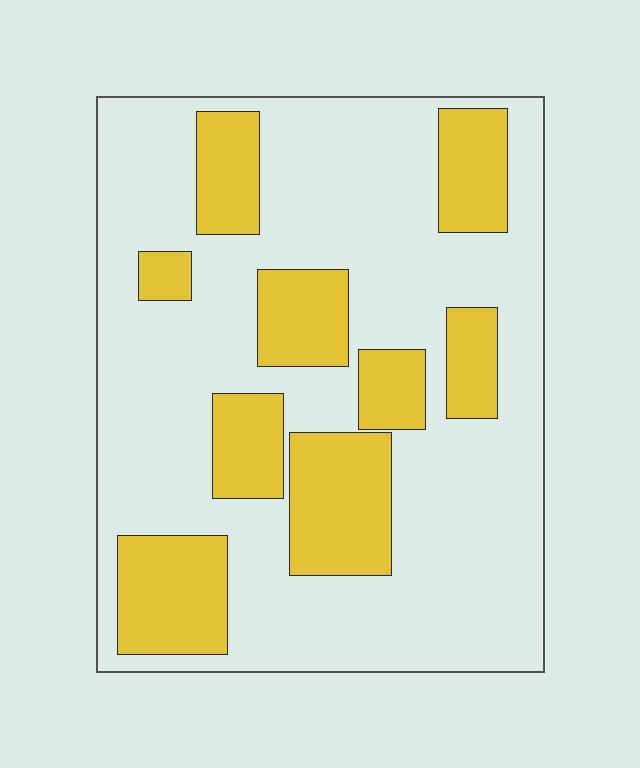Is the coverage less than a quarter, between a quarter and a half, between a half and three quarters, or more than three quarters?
Between a quarter and a half.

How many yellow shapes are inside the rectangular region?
9.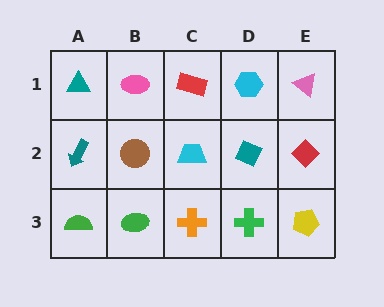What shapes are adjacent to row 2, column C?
A red rectangle (row 1, column C), an orange cross (row 3, column C), a brown circle (row 2, column B), a teal diamond (row 2, column D).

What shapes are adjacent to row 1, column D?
A teal diamond (row 2, column D), a red rectangle (row 1, column C), a pink triangle (row 1, column E).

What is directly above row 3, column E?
A red diamond.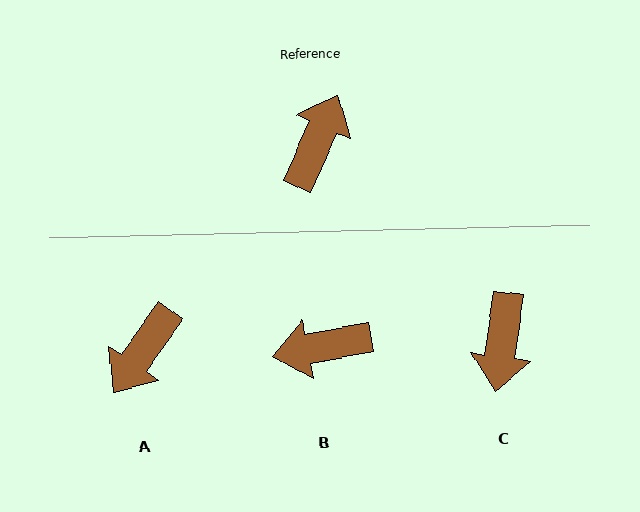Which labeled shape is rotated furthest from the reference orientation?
A, about 169 degrees away.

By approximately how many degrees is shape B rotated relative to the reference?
Approximately 125 degrees counter-clockwise.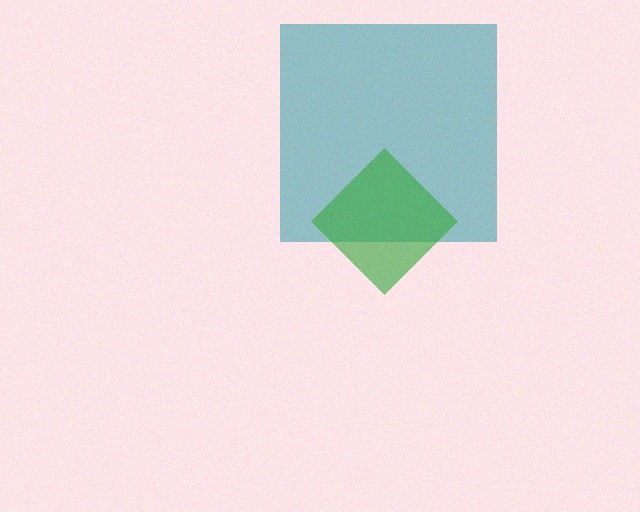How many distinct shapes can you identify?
There are 2 distinct shapes: a teal square, a green diamond.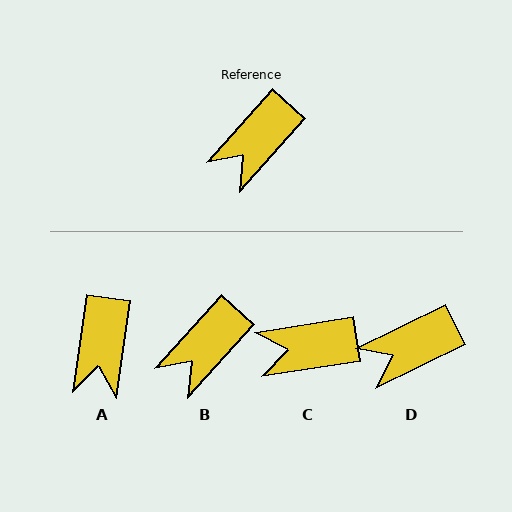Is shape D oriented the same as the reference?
No, it is off by about 22 degrees.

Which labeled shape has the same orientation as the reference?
B.